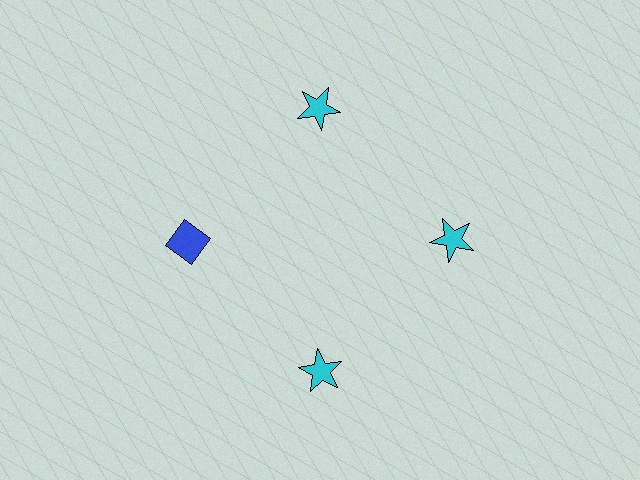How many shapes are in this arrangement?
There are 4 shapes arranged in a ring pattern.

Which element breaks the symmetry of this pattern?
The blue diamond at roughly the 9 o'clock position breaks the symmetry. All other shapes are cyan stars.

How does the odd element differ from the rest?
It differs in both color (blue instead of cyan) and shape (diamond instead of star).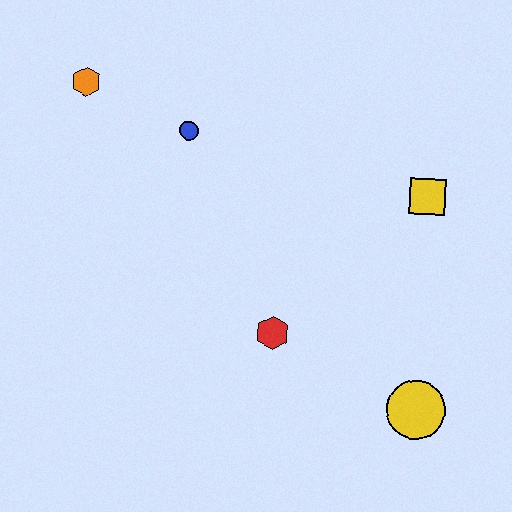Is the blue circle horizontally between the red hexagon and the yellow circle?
No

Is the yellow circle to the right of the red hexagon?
Yes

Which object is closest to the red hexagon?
The yellow circle is closest to the red hexagon.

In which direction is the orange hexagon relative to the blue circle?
The orange hexagon is to the left of the blue circle.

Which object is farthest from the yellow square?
The orange hexagon is farthest from the yellow square.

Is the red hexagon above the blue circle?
No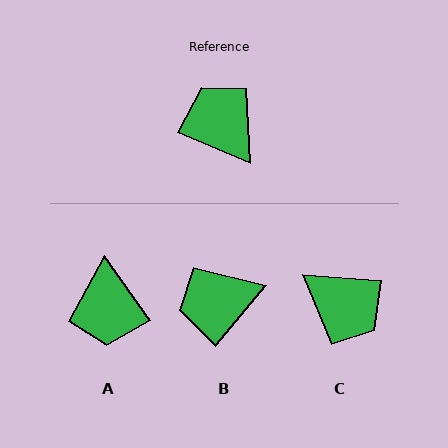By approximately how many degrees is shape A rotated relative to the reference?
Approximately 148 degrees counter-clockwise.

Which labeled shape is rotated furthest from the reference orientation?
C, about 161 degrees away.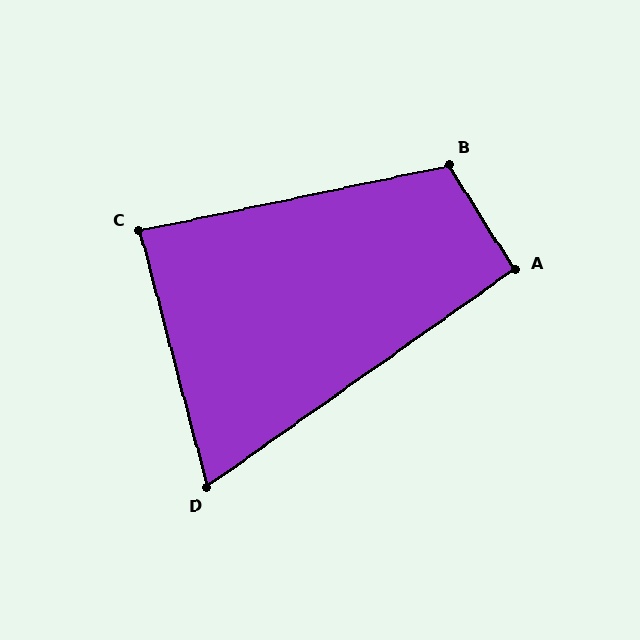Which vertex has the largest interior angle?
B, at approximately 110 degrees.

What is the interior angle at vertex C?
Approximately 87 degrees (approximately right).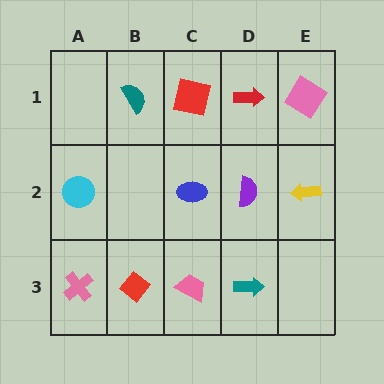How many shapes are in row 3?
4 shapes.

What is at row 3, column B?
A red diamond.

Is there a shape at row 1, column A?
No, that cell is empty.